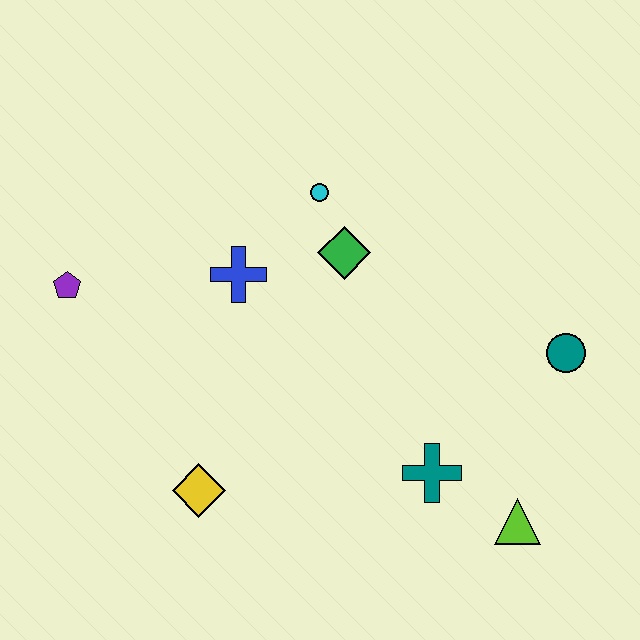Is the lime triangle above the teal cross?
No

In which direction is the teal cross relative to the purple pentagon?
The teal cross is to the right of the purple pentagon.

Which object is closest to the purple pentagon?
The blue cross is closest to the purple pentagon.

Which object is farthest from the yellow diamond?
The teal circle is farthest from the yellow diamond.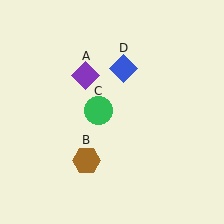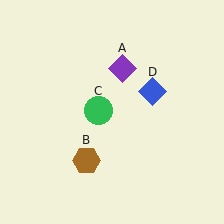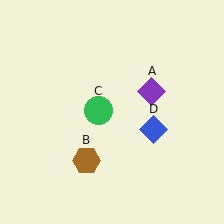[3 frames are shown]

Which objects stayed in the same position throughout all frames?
Brown hexagon (object B) and green circle (object C) remained stationary.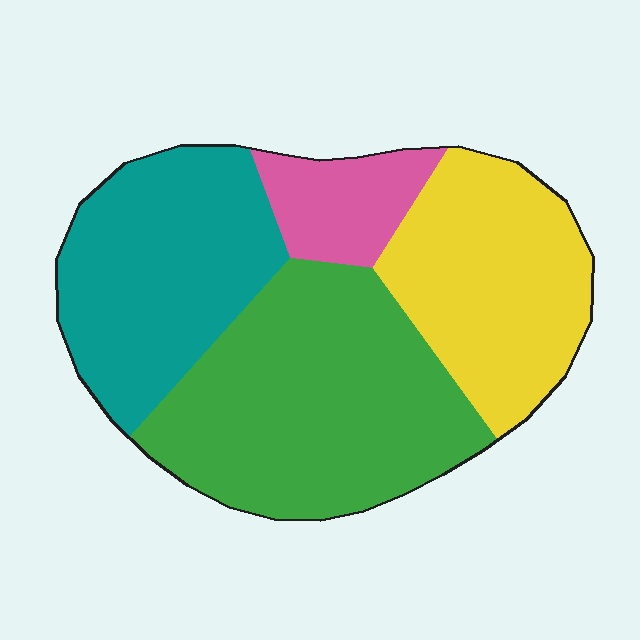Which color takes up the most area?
Green, at roughly 35%.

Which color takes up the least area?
Pink, at roughly 10%.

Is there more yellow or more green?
Green.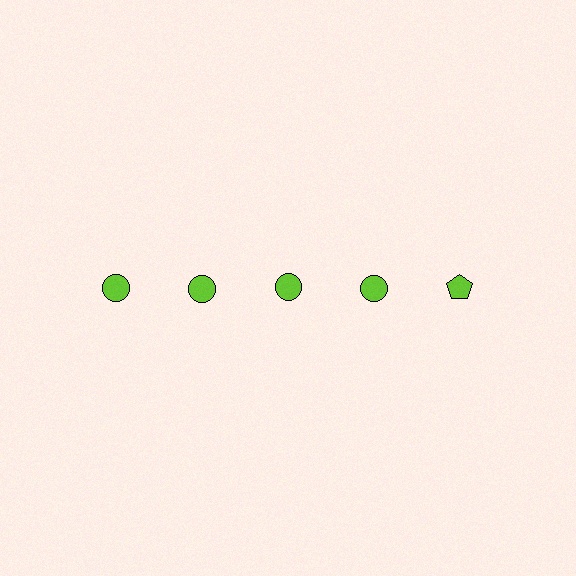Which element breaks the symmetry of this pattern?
The lime pentagon in the top row, rightmost column breaks the symmetry. All other shapes are lime circles.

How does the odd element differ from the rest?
It has a different shape: pentagon instead of circle.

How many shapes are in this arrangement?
There are 5 shapes arranged in a grid pattern.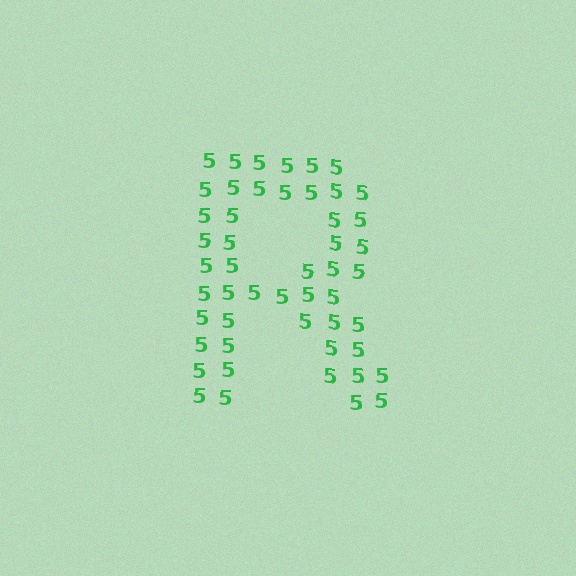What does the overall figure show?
The overall figure shows the letter R.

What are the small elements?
The small elements are digit 5's.